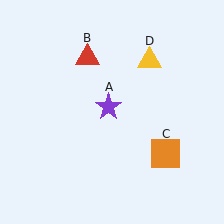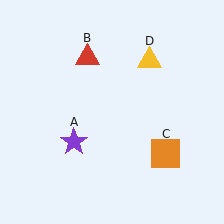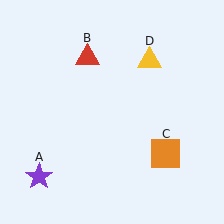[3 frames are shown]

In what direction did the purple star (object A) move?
The purple star (object A) moved down and to the left.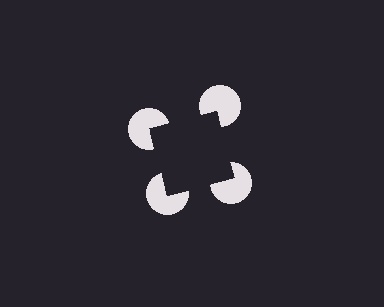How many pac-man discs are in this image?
There are 4 — one at each vertex of the illusory square.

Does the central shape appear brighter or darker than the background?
It typically appears slightly darker than the background, even though no actual brightness change is drawn.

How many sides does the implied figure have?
4 sides.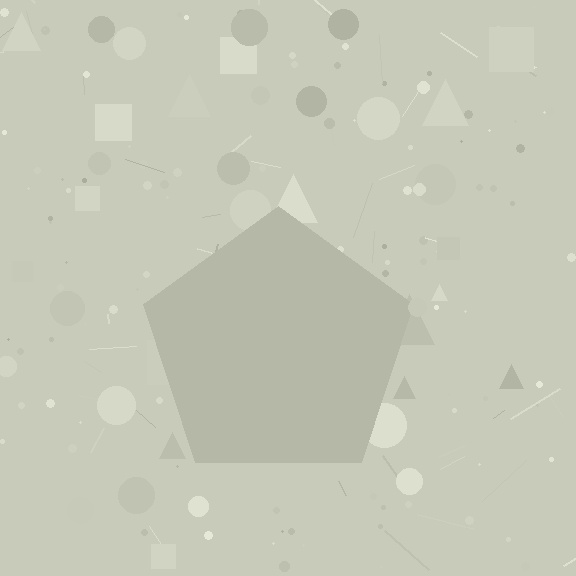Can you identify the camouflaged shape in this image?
The camouflaged shape is a pentagon.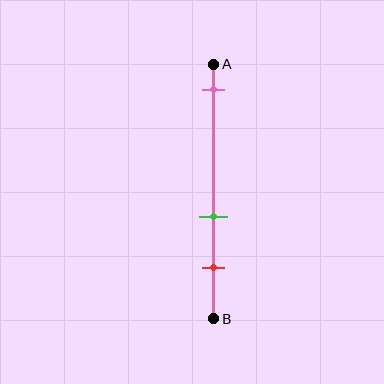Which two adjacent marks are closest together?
The green and red marks are the closest adjacent pair.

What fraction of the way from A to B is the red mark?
The red mark is approximately 80% (0.8) of the way from A to B.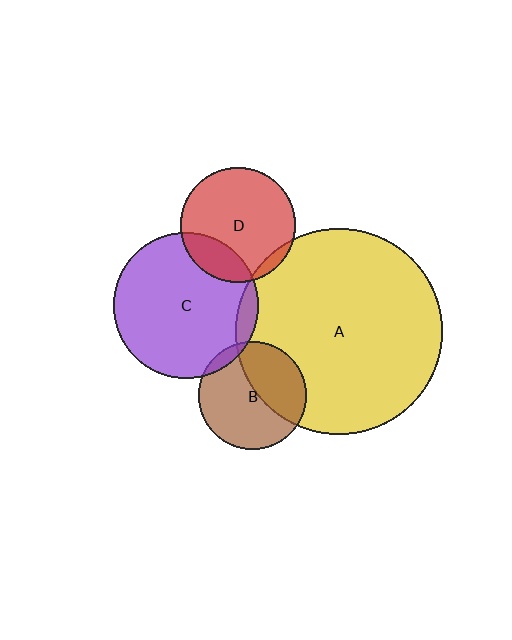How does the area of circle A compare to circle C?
Approximately 2.0 times.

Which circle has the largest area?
Circle A (yellow).